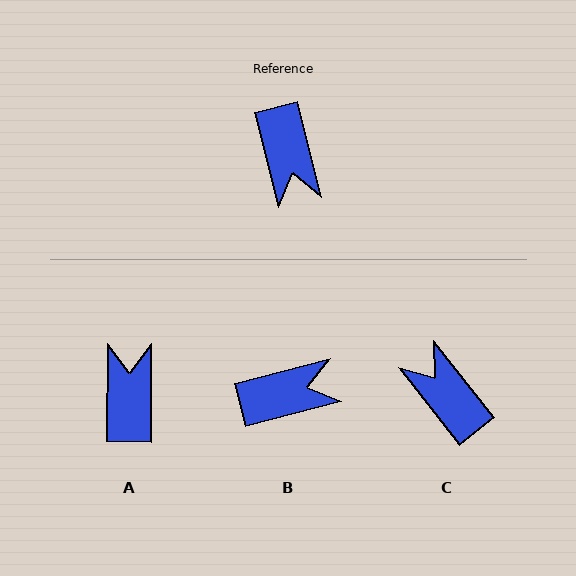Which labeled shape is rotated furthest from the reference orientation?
A, about 166 degrees away.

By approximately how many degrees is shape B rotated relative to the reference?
Approximately 90 degrees counter-clockwise.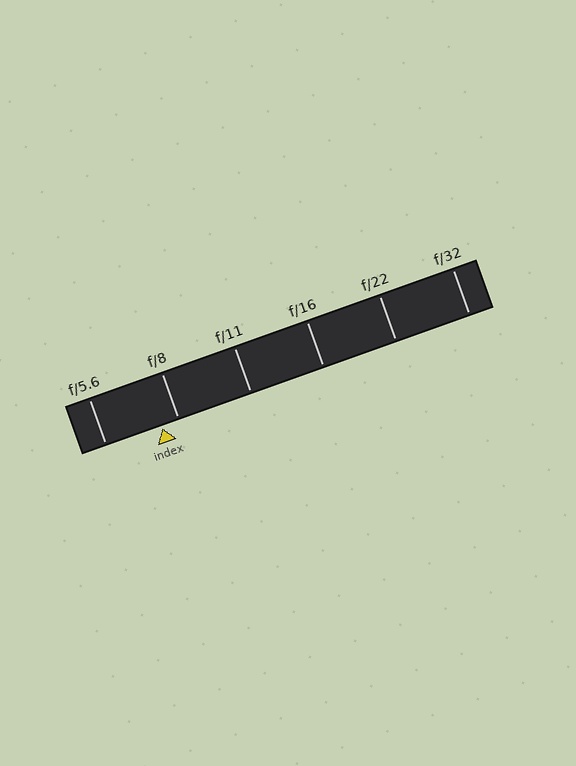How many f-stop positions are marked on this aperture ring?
There are 6 f-stop positions marked.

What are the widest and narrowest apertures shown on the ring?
The widest aperture shown is f/5.6 and the narrowest is f/32.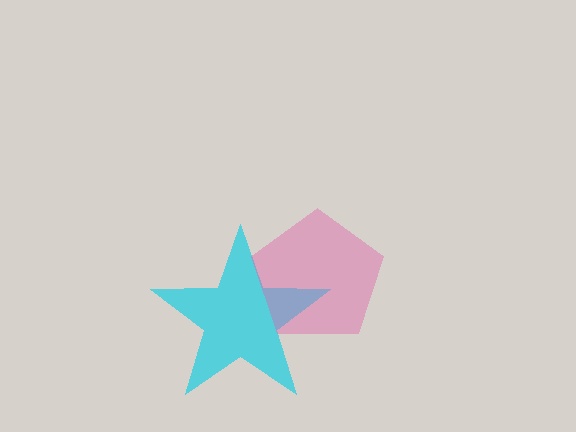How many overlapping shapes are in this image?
There are 2 overlapping shapes in the image.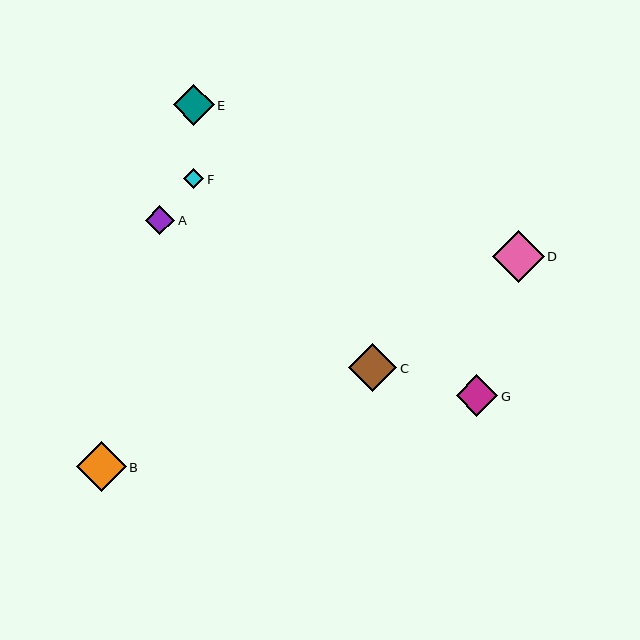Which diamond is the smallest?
Diamond F is the smallest with a size of approximately 20 pixels.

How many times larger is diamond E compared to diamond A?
Diamond E is approximately 1.4 times the size of diamond A.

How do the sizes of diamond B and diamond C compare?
Diamond B and diamond C are approximately the same size.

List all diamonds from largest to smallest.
From largest to smallest: D, B, C, G, E, A, F.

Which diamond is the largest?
Diamond D is the largest with a size of approximately 51 pixels.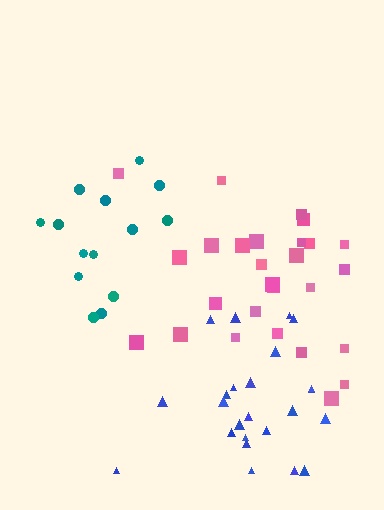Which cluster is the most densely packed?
Blue.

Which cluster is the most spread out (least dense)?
Teal.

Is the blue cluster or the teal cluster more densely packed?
Blue.